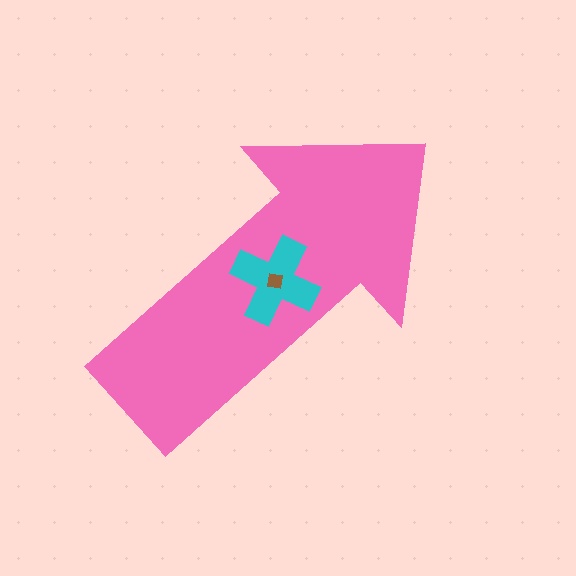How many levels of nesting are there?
3.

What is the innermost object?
The brown square.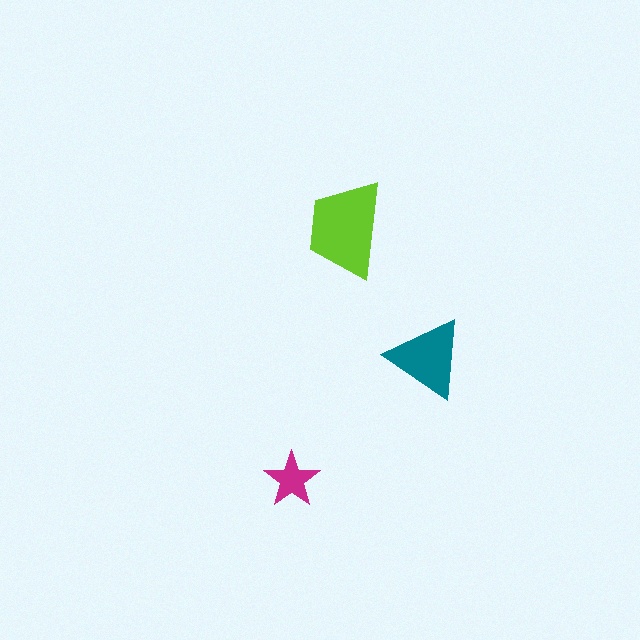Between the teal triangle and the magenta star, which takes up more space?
The teal triangle.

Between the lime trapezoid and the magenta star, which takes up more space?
The lime trapezoid.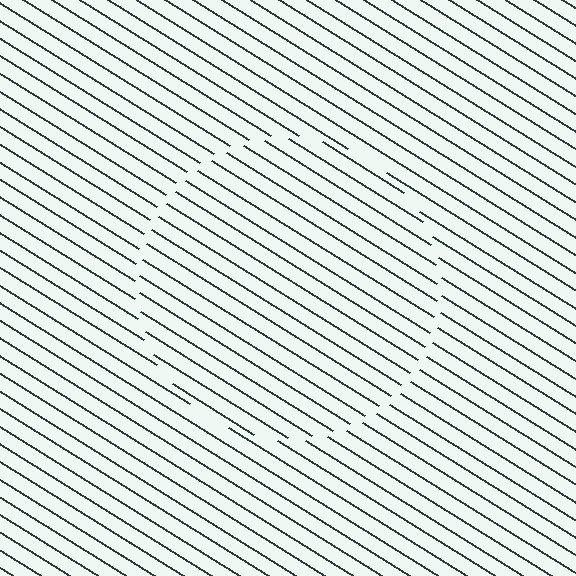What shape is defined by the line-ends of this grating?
An illusory circle. The interior of the shape contains the same grating, shifted by half a period — the contour is defined by the phase discontinuity where line-ends from the inner and outer gratings abut.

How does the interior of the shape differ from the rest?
The interior of the shape contains the same grating, shifted by half a period — the contour is defined by the phase discontinuity where line-ends from the inner and outer gratings abut.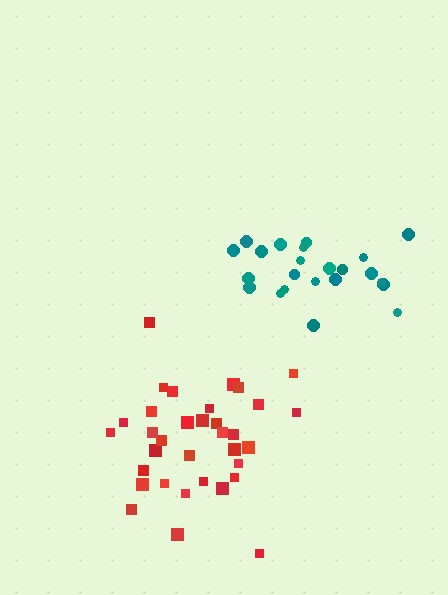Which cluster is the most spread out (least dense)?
Teal.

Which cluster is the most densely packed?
Red.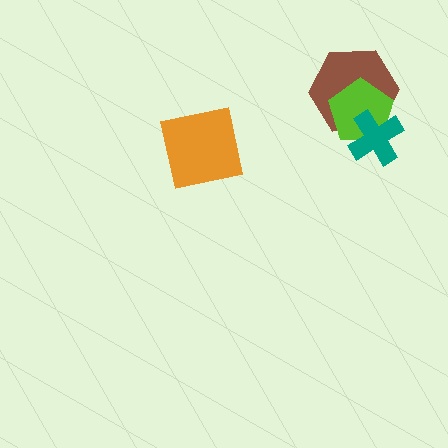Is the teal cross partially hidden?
No, no other shape covers it.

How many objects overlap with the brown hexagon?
2 objects overlap with the brown hexagon.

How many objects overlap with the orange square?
0 objects overlap with the orange square.